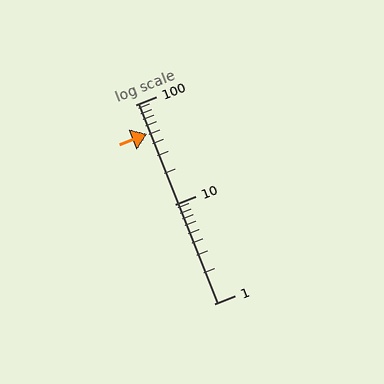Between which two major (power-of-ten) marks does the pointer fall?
The pointer is between 10 and 100.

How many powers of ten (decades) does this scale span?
The scale spans 2 decades, from 1 to 100.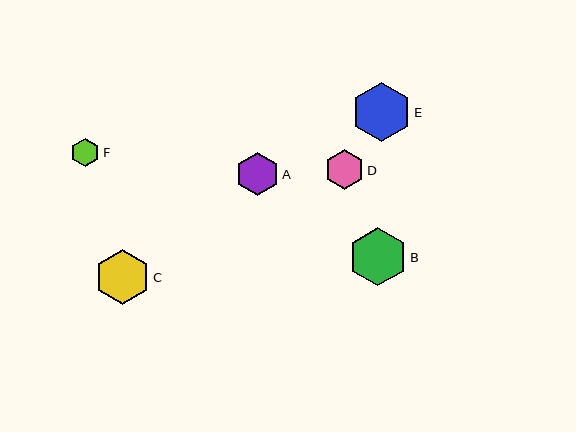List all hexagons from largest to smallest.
From largest to smallest: E, B, C, A, D, F.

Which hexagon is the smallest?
Hexagon F is the smallest with a size of approximately 29 pixels.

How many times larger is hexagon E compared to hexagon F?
Hexagon E is approximately 2.1 times the size of hexagon F.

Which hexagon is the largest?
Hexagon E is the largest with a size of approximately 59 pixels.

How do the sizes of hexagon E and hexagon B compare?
Hexagon E and hexagon B are approximately the same size.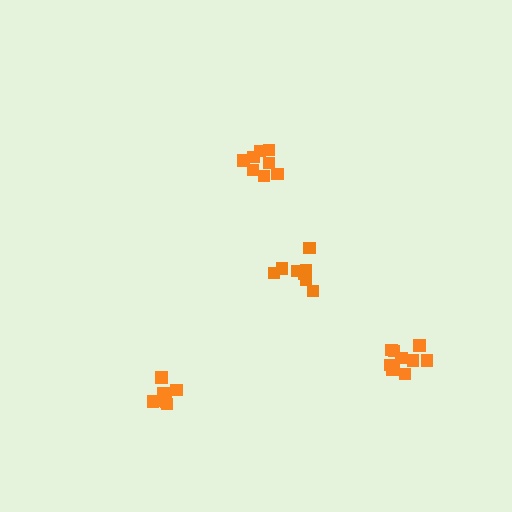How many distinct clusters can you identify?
There are 4 distinct clusters.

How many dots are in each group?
Group 1: 8 dots, Group 2: 8 dots, Group 3: 10 dots, Group 4: 8 dots (34 total).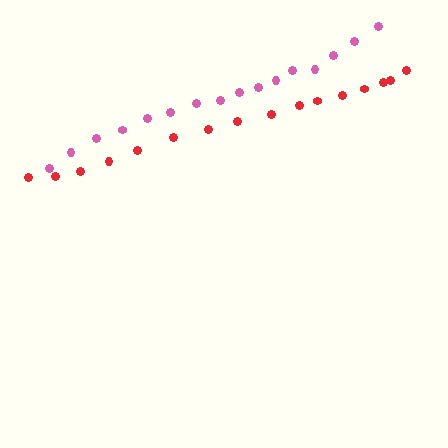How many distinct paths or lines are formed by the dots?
There are 2 distinct paths.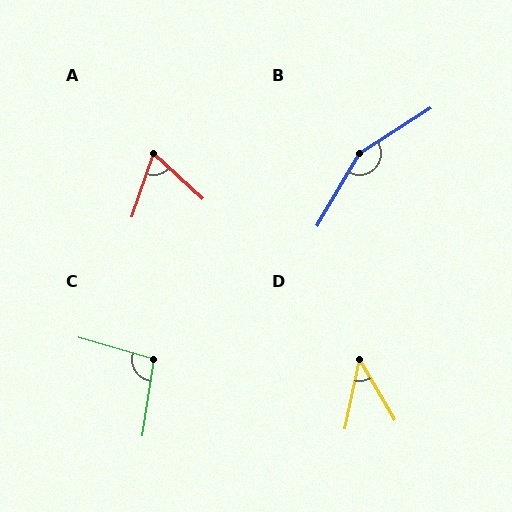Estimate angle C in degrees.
Approximately 97 degrees.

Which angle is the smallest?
D, at approximately 42 degrees.